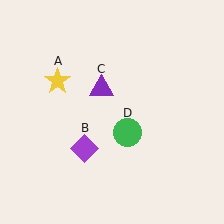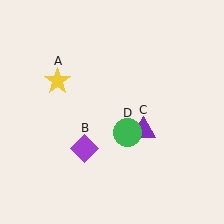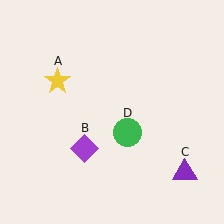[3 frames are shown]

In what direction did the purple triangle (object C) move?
The purple triangle (object C) moved down and to the right.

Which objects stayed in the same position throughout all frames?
Yellow star (object A) and purple diamond (object B) and green circle (object D) remained stationary.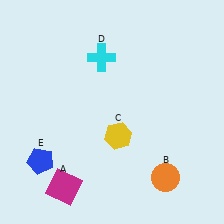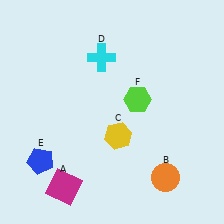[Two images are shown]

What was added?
A lime hexagon (F) was added in Image 2.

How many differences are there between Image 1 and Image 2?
There is 1 difference between the two images.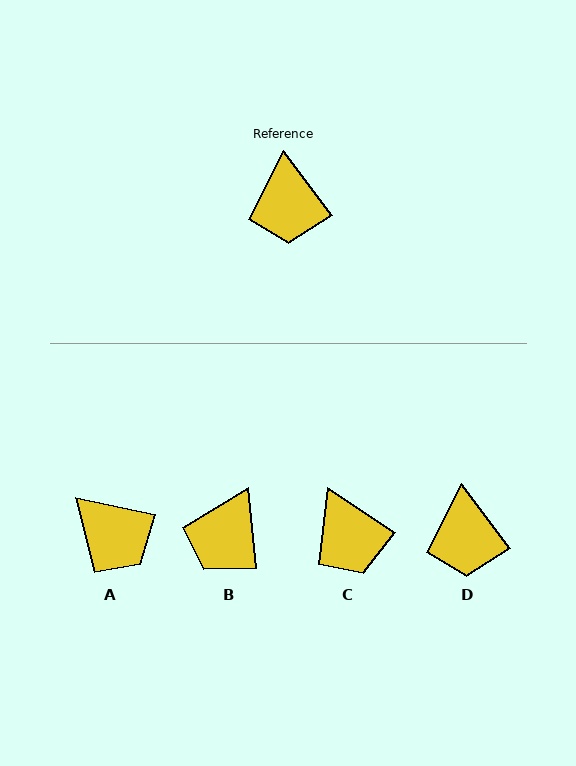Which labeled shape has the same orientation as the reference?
D.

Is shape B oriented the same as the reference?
No, it is off by about 32 degrees.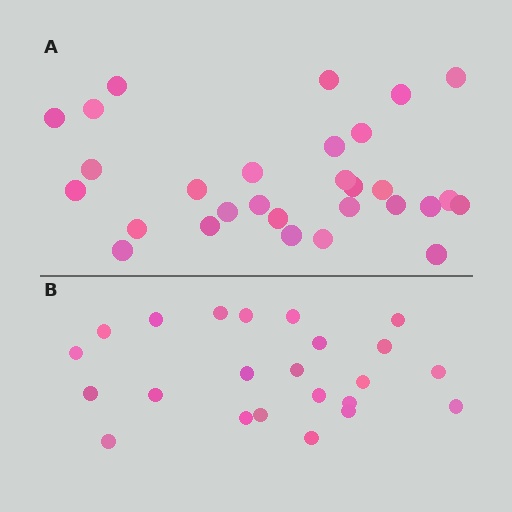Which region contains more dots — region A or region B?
Region A (the top region) has more dots.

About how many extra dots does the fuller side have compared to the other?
Region A has about 6 more dots than region B.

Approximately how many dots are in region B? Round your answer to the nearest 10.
About 20 dots. (The exact count is 23, which rounds to 20.)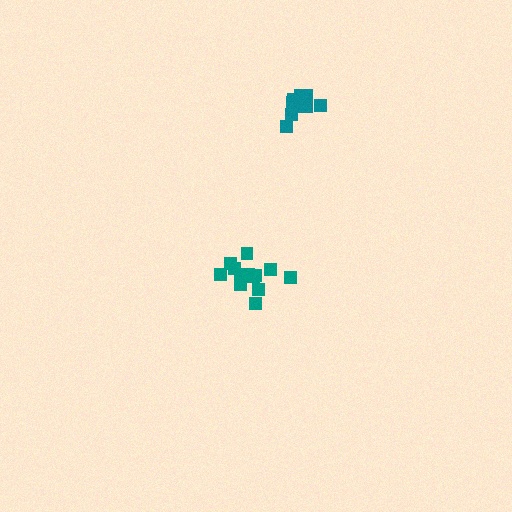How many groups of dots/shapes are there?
There are 2 groups.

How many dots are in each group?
Group 1: 10 dots, Group 2: 13 dots (23 total).